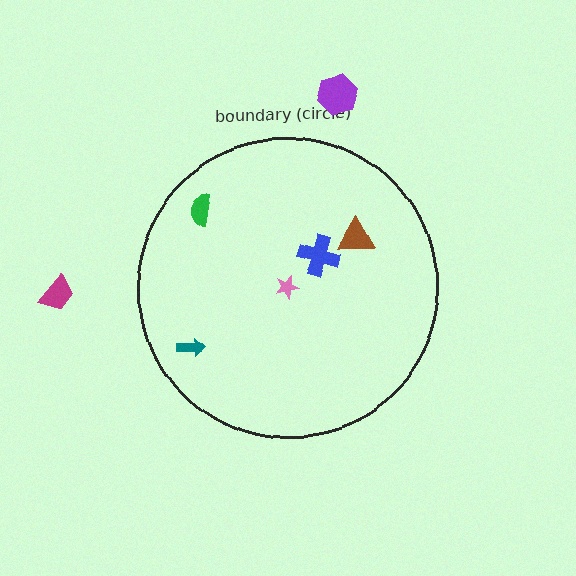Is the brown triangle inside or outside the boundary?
Inside.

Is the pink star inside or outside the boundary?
Inside.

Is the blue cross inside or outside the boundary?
Inside.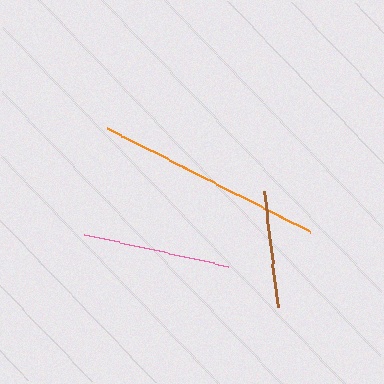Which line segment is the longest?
The orange line is the longest at approximately 228 pixels.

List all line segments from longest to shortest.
From longest to shortest: orange, pink, brown.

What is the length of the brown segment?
The brown segment is approximately 117 pixels long.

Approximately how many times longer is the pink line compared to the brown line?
The pink line is approximately 1.3 times the length of the brown line.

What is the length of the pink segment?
The pink segment is approximately 148 pixels long.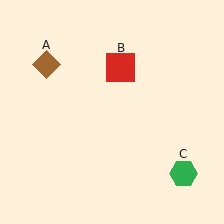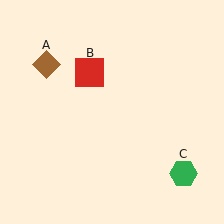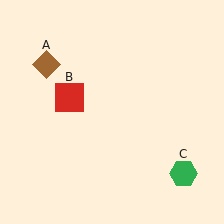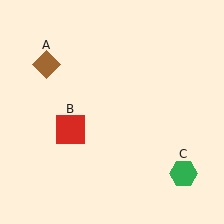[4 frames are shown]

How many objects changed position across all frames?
1 object changed position: red square (object B).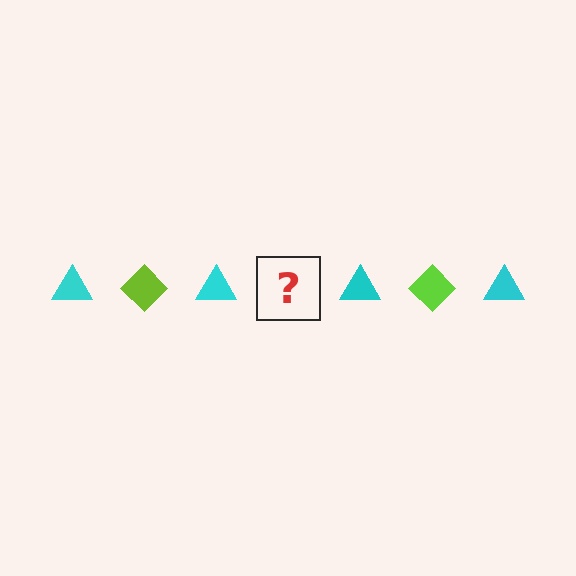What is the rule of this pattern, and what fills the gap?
The rule is that the pattern alternates between cyan triangle and lime diamond. The gap should be filled with a lime diamond.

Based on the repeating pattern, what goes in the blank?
The blank should be a lime diamond.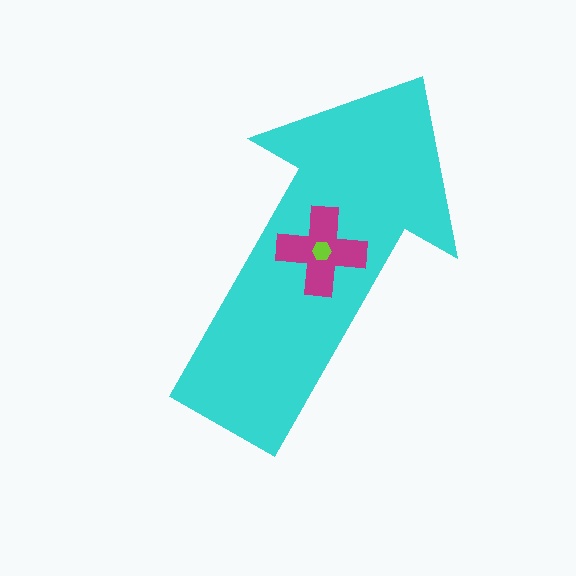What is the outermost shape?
The cyan arrow.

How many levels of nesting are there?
3.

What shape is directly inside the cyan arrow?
The magenta cross.